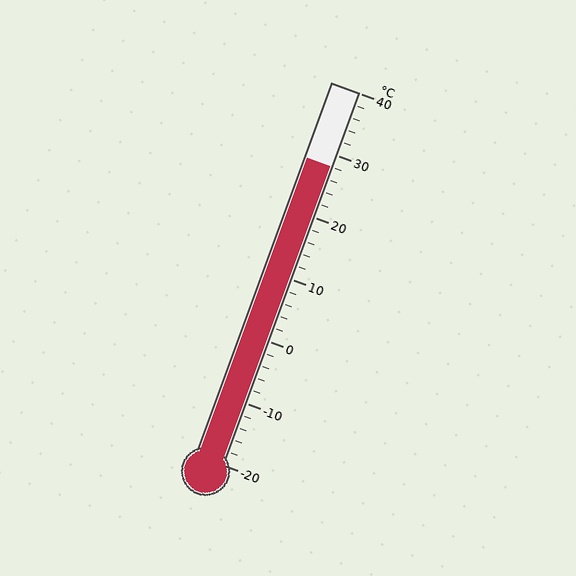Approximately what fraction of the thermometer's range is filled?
The thermometer is filled to approximately 80% of its range.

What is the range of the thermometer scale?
The thermometer scale ranges from -20°C to 40°C.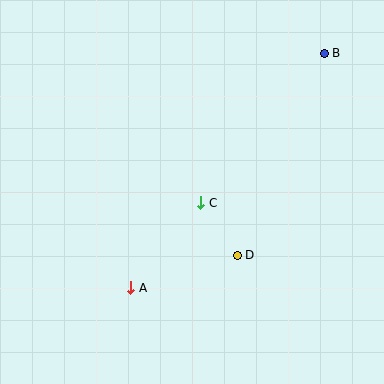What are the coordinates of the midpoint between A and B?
The midpoint between A and B is at (228, 170).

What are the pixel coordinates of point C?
Point C is at (201, 203).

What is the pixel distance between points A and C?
The distance between A and C is 110 pixels.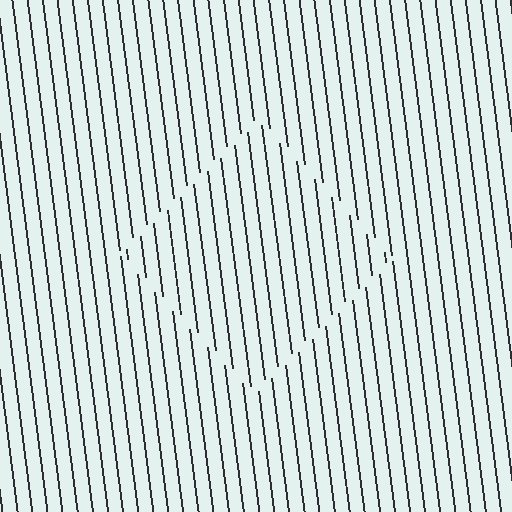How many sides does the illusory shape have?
4 sides — the line-ends trace a square.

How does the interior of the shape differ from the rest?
The interior of the shape contains the same grating, shifted by half a period — the contour is defined by the phase discontinuity where line-ends from the inner and outer gratings abut.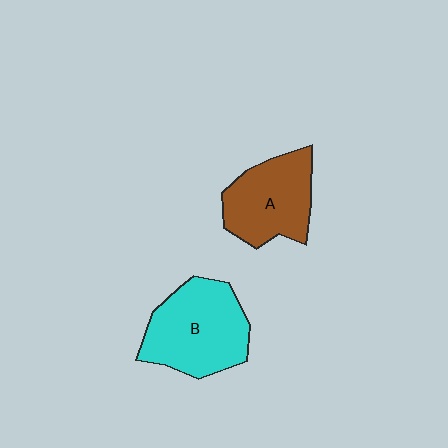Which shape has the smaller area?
Shape A (brown).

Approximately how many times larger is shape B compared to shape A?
Approximately 1.2 times.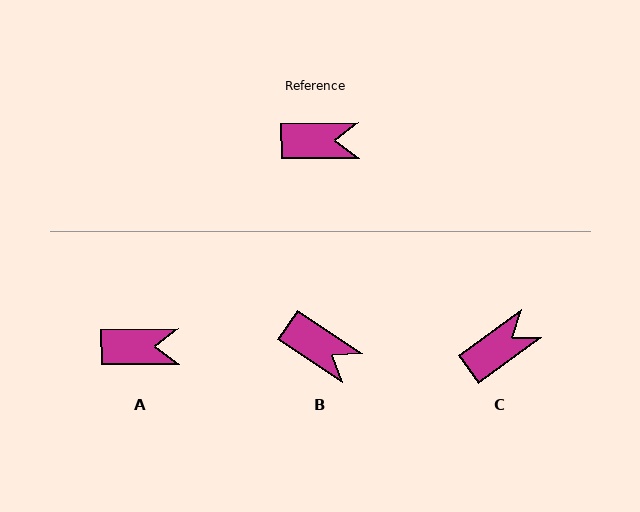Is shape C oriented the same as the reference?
No, it is off by about 36 degrees.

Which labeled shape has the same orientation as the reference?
A.